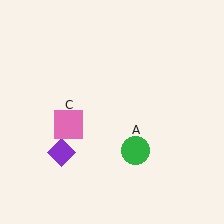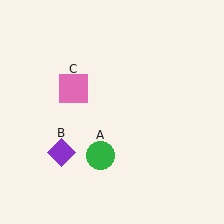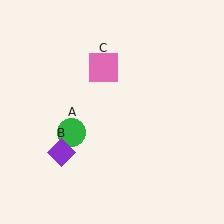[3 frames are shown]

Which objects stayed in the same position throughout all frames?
Purple diamond (object B) remained stationary.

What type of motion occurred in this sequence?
The green circle (object A), pink square (object C) rotated clockwise around the center of the scene.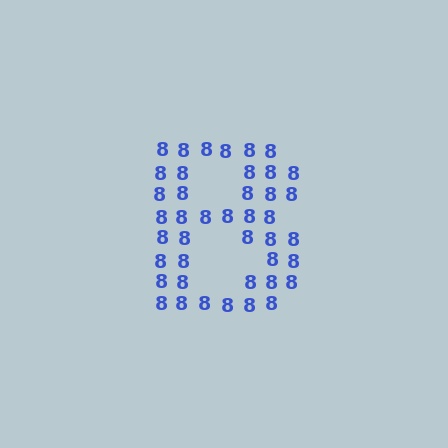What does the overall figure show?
The overall figure shows the letter B.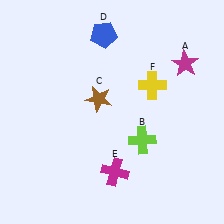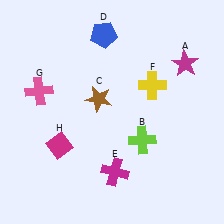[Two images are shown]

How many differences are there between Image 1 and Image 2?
There are 2 differences between the two images.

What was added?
A pink cross (G), a magenta diamond (H) were added in Image 2.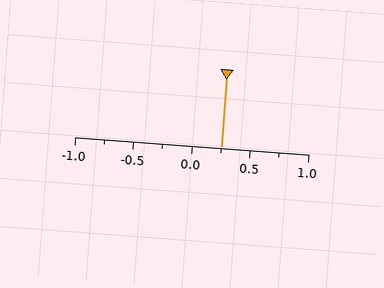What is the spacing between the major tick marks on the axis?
The major ticks are spaced 0.5 apart.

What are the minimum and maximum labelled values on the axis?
The axis runs from -1.0 to 1.0.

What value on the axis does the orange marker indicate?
The marker indicates approximately 0.25.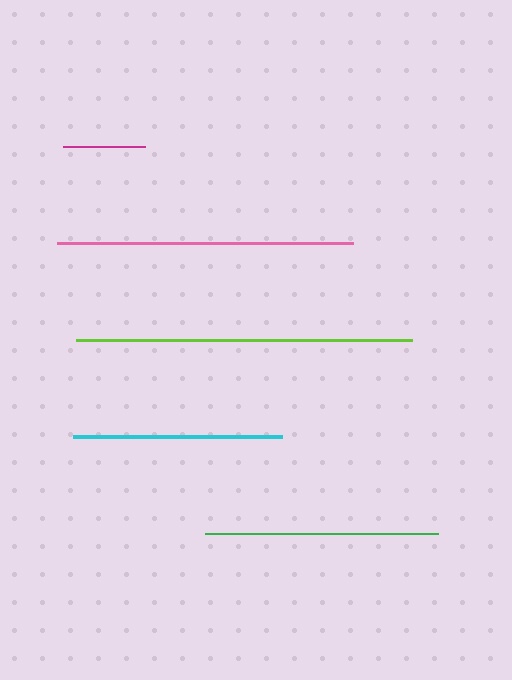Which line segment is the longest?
The lime line is the longest at approximately 336 pixels.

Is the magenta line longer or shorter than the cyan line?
The cyan line is longer than the magenta line.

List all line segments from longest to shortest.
From longest to shortest: lime, pink, green, cyan, magenta.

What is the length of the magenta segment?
The magenta segment is approximately 82 pixels long.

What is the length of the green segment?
The green segment is approximately 233 pixels long.